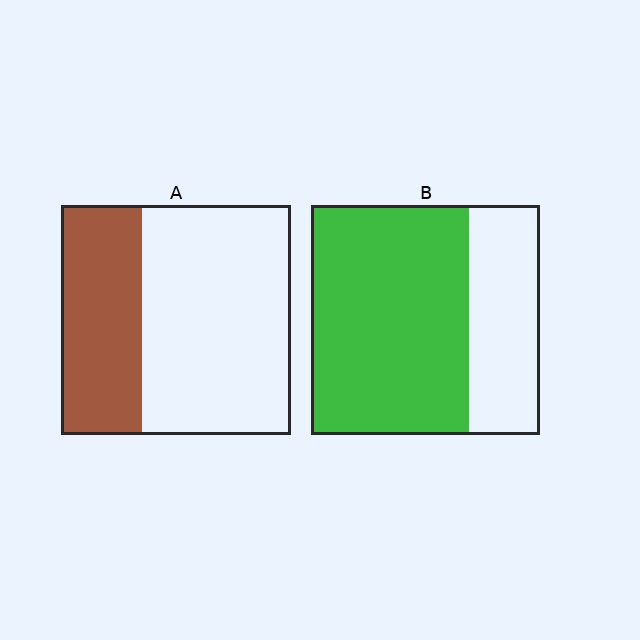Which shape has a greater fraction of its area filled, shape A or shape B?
Shape B.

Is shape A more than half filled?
No.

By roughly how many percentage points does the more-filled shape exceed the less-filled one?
By roughly 35 percentage points (B over A).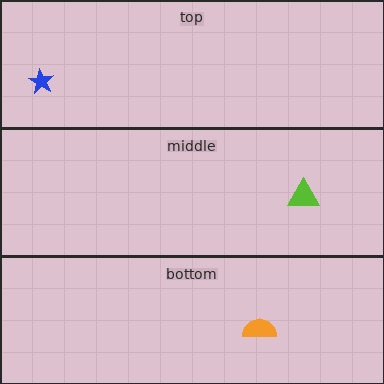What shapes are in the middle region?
The lime triangle.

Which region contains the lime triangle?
The middle region.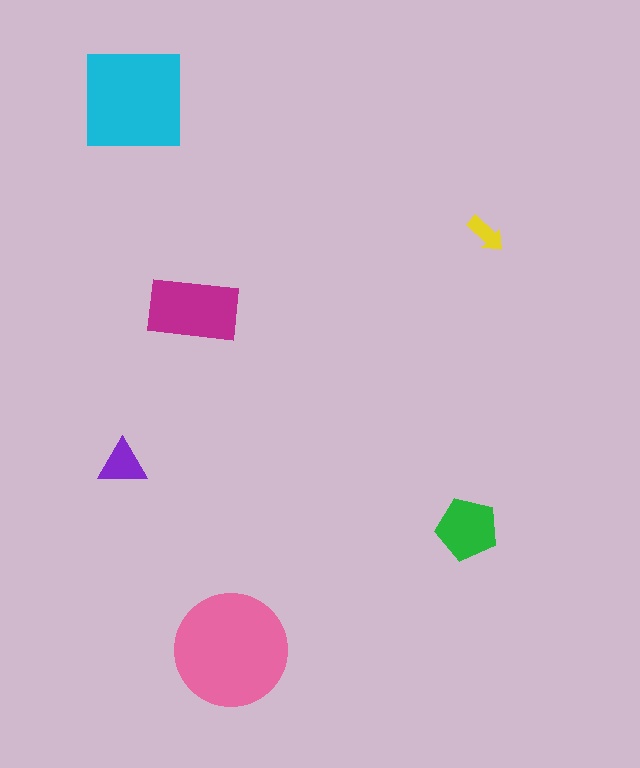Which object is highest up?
The cyan square is topmost.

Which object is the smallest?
The yellow arrow.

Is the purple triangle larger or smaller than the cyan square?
Smaller.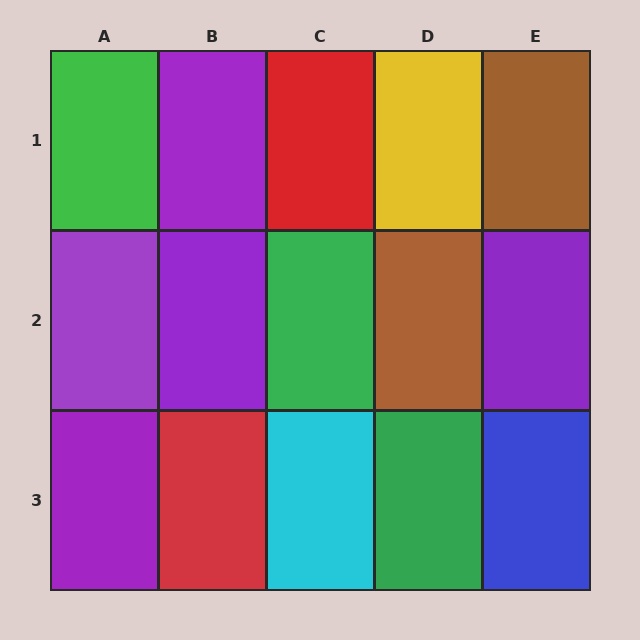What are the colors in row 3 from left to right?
Purple, red, cyan, green, blue.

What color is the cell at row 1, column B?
Purple.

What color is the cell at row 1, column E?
Brown.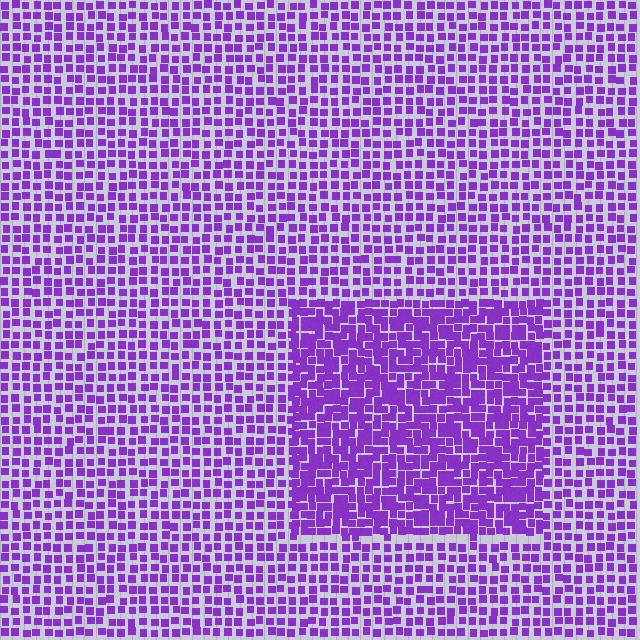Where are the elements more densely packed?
The elements are more densely packed inside the rectangle boundary.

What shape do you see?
I see a rectangle.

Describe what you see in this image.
The image contains small purple elements arranged at two different densities. A rectangle-shaped region is visible where the elements are more densely packed than the surrounding area.